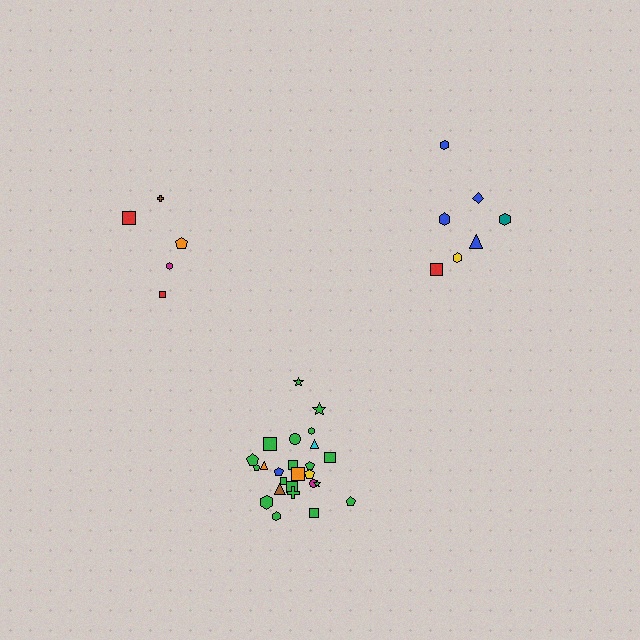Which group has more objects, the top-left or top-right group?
The top-right group.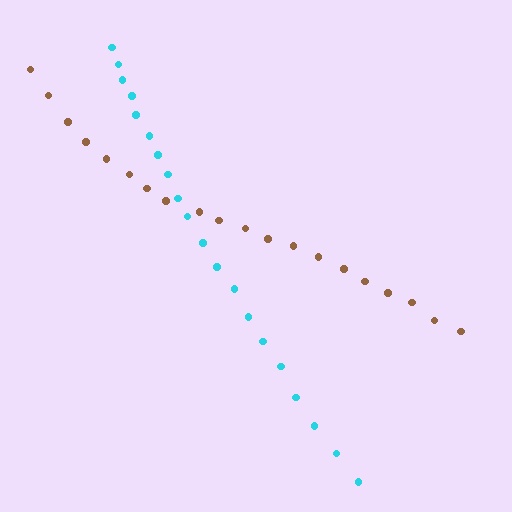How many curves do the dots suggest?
There are 2 distinct paths.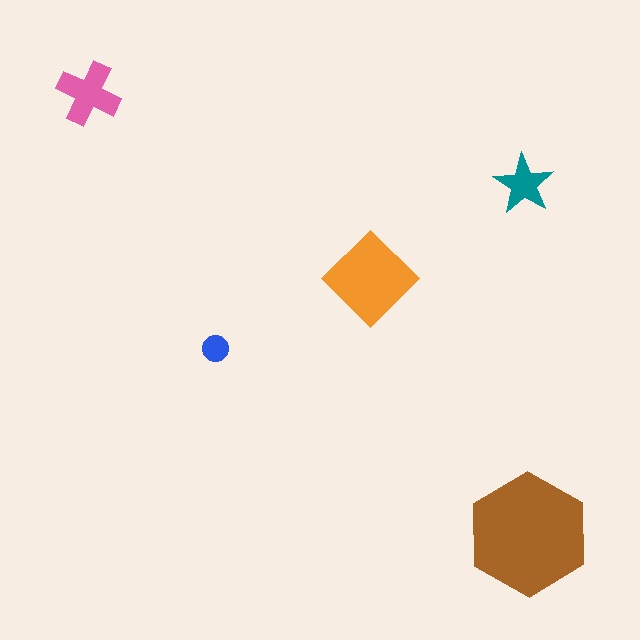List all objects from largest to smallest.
The brown hexagon, the orange diamond, the pink cross, the teal star, the blue circle.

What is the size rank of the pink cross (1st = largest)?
3rd.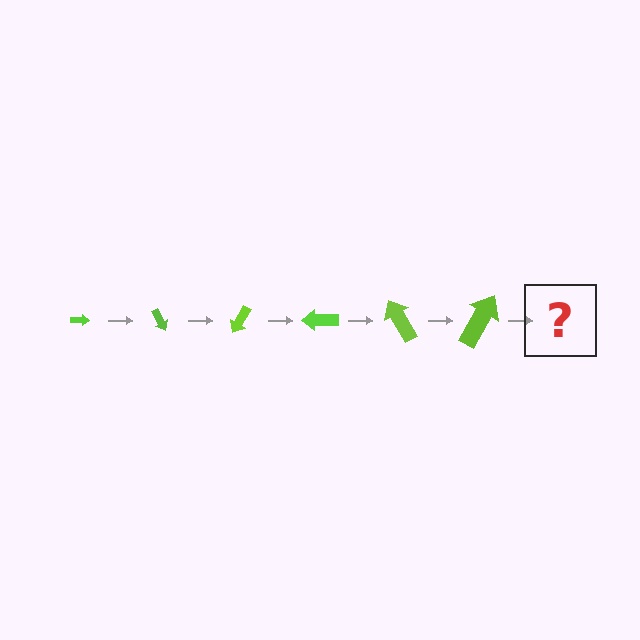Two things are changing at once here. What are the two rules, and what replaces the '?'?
The two rules are that the arrow grows larger each step and it rotates 60 degrees each step. The '?' should be an arrow, larger than the previous one and rotated 360 degrees from the start.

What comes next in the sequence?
The next element should be an arrow, larger than the previous one and rotated 360 degrees from the start.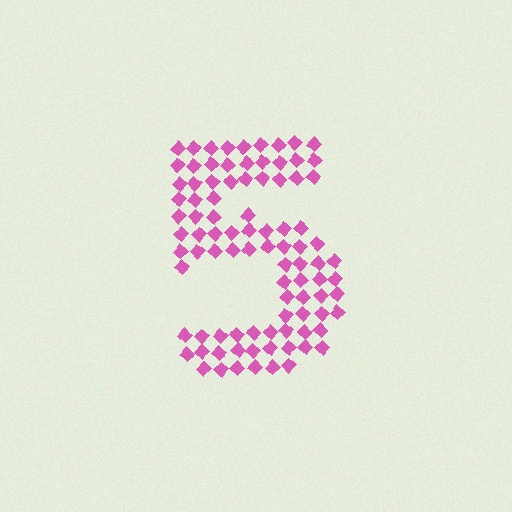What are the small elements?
The small elements are diamonds.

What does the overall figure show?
The overall figure shows the digit 5.